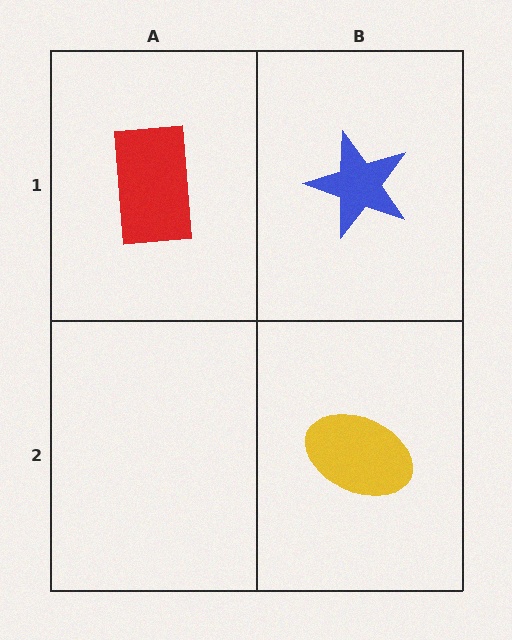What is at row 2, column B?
A yellow ellipse.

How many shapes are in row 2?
1 shape.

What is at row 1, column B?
A blue star.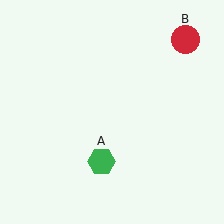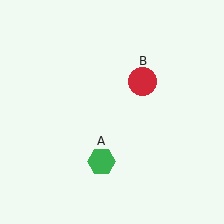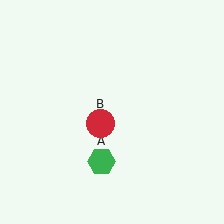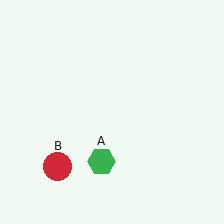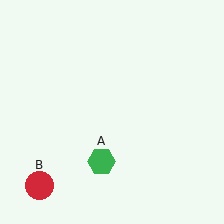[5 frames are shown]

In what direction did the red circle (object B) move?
The red circle (object B) moved down and to the left.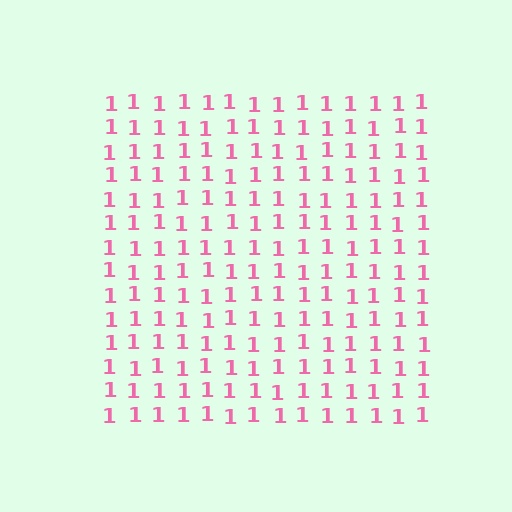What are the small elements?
The small elements are digit 1's.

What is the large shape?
The large shape is a square.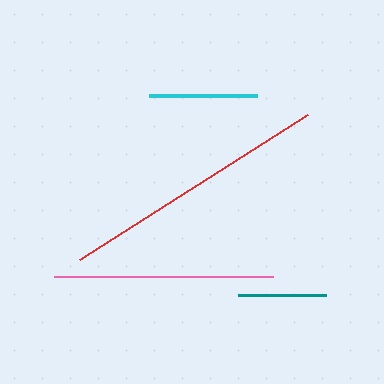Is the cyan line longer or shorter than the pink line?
The pink line is longer than the cyan line.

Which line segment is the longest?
The red line is the longest at approximately 270 pixels.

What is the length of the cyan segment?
The cyan segment is approximately 108 pixels long.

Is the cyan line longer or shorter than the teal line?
The cyan line is longer than the teal line.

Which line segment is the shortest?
The teal line is the shortest at approximately 88 pixels.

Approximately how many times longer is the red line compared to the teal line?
The red line is approximately 3.1 times the length of the teal line.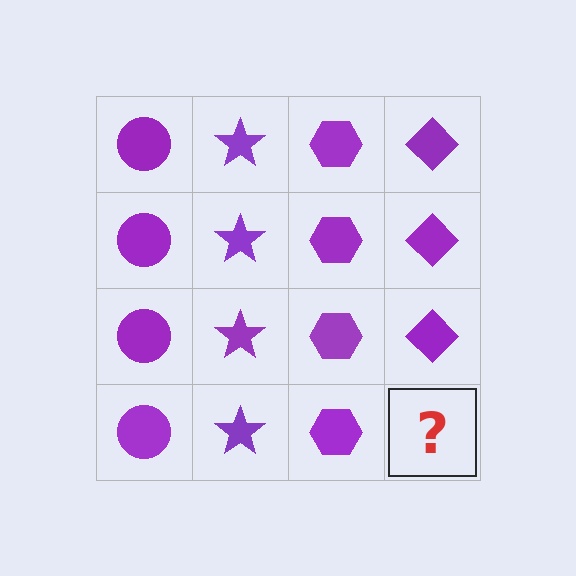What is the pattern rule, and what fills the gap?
The rule is that each column has a consistent shape. The gap should be filled with a purple diamond.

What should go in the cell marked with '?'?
The missing cell should contain a purple diamond.